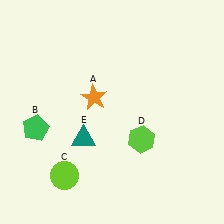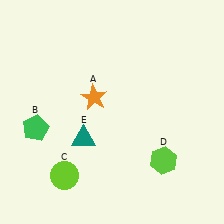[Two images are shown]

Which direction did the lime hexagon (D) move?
The lime hexagon (D) moved right.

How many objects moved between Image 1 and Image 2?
1 object moved between the two images.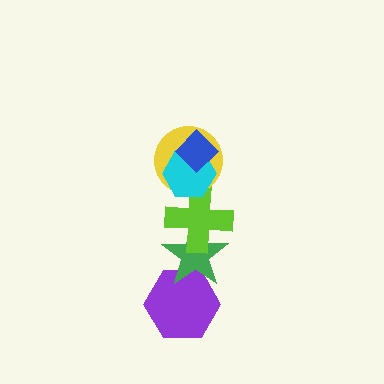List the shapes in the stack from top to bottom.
From top to bottom: the blue diamond, the cyan hexagon, the yellow circle, the lime cross, the green star, the purple hexagon.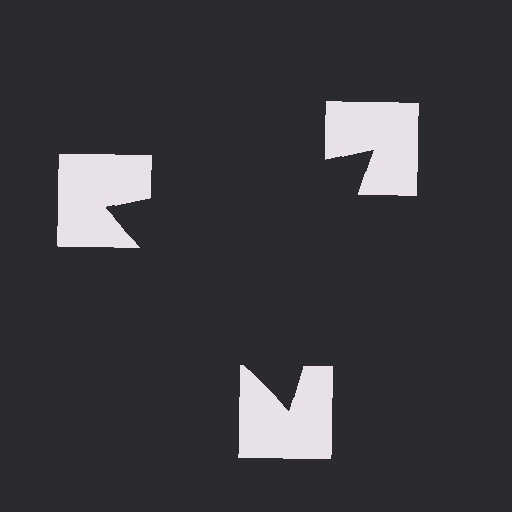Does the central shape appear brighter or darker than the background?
It typically appears slightly darker than the background, even though no actual brightness change is drawn.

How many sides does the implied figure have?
3 sides.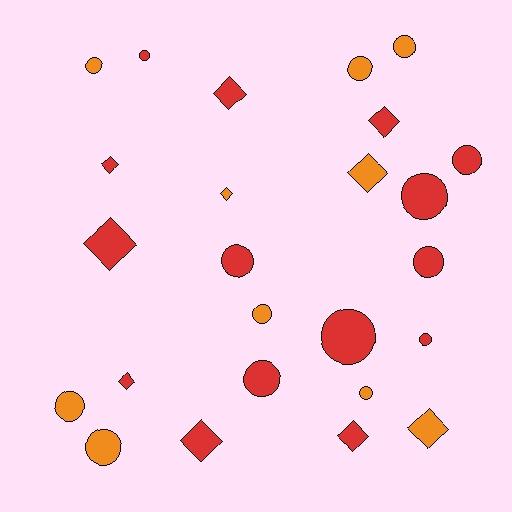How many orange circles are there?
There are 7 orange circles.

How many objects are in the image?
There are 25 objects.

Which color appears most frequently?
Red, with 15 objects.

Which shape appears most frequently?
Circle, with 15 objects.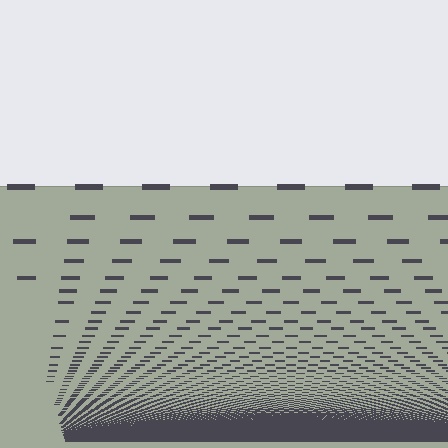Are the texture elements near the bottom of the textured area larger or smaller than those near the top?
Smaller. The gradient is inverted — elements near the bottom are smaller and denser.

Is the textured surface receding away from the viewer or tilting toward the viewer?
The surface appears to tilt toward the viewer. Texture elements get larger and sparser toward the top.